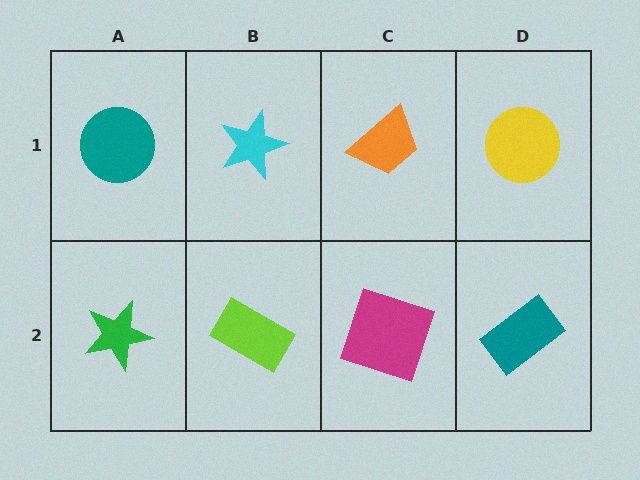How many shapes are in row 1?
4 shapes.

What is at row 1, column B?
A cyan star.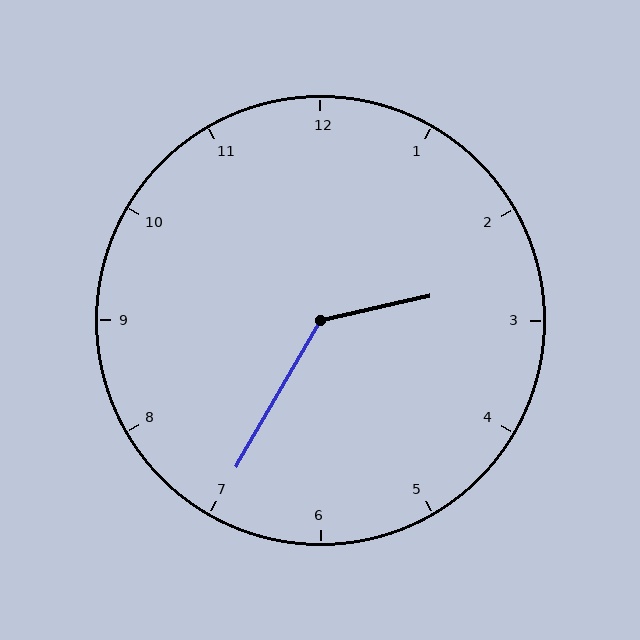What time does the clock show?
2:35.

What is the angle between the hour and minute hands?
Approximately 132 degrees.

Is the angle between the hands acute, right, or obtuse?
It is obtuse.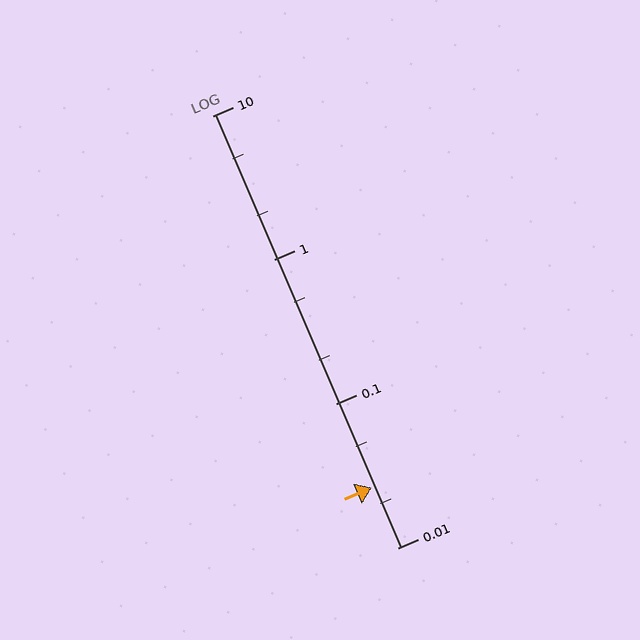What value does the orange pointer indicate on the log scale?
The pointer indicates approximately 0.026.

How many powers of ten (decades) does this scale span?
The scale spans 3 decades, from 0.01 to 10.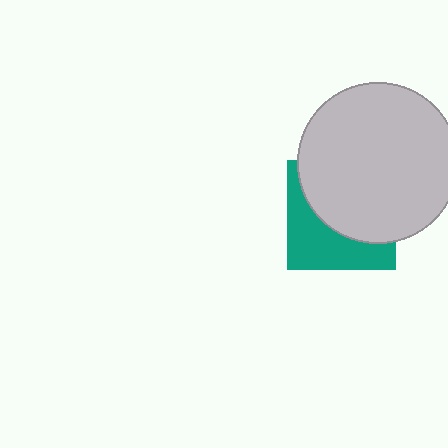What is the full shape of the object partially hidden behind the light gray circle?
The partially hidden object is a teal square.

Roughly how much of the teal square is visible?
A small part of it is visible (roughly 42%).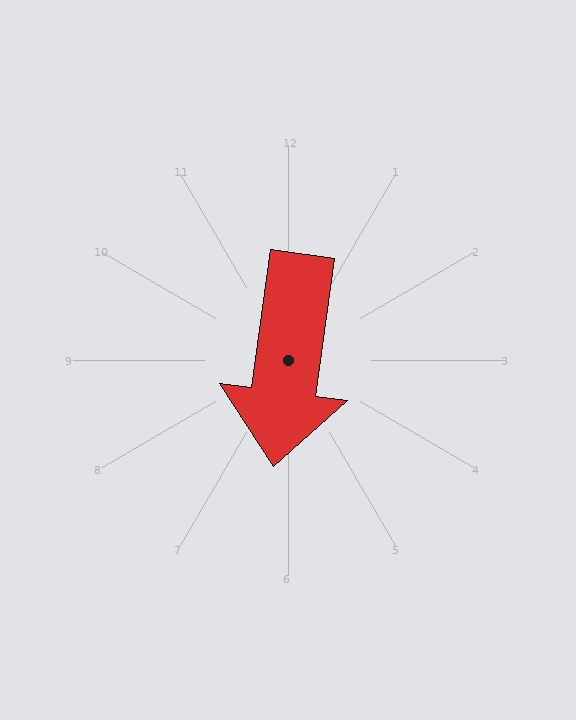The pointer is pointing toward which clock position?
Roughly 6 o'clock.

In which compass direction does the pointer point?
South.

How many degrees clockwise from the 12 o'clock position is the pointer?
Approximately 188 degrees.